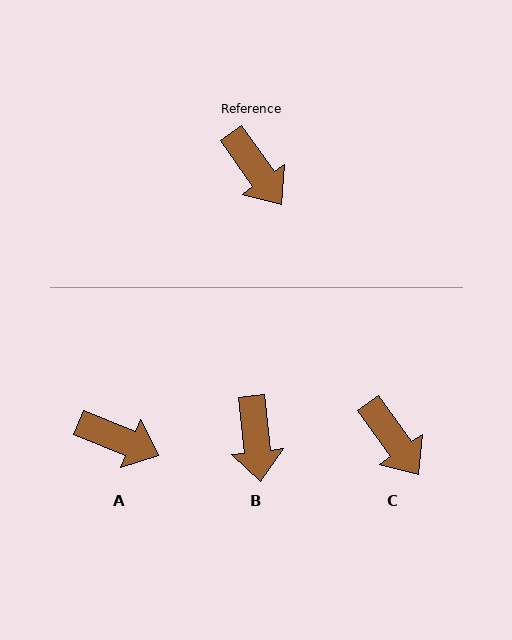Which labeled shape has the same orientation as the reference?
C.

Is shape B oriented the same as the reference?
No, it is off by about 29 degrees.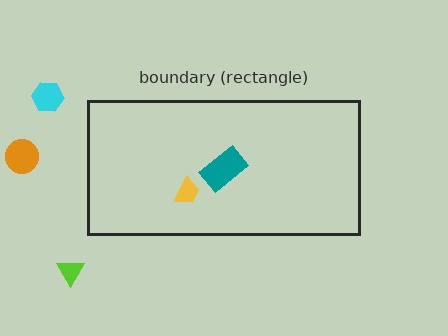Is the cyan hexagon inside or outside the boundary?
Outside.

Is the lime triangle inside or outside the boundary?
Outside.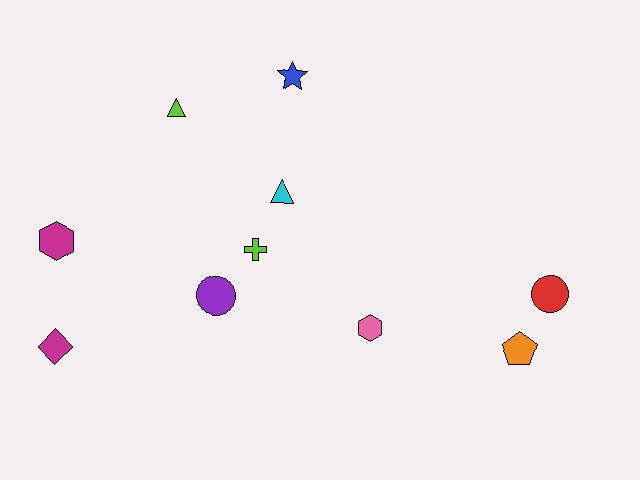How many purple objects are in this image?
There is 1 purple object.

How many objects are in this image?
There are 10 objects.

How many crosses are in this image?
There is 1 cross.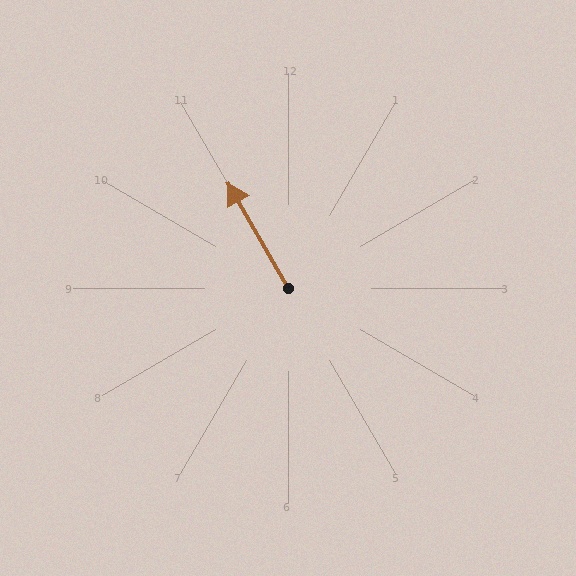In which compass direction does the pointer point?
Northwest.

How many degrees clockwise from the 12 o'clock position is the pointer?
Approximately 330 degrees.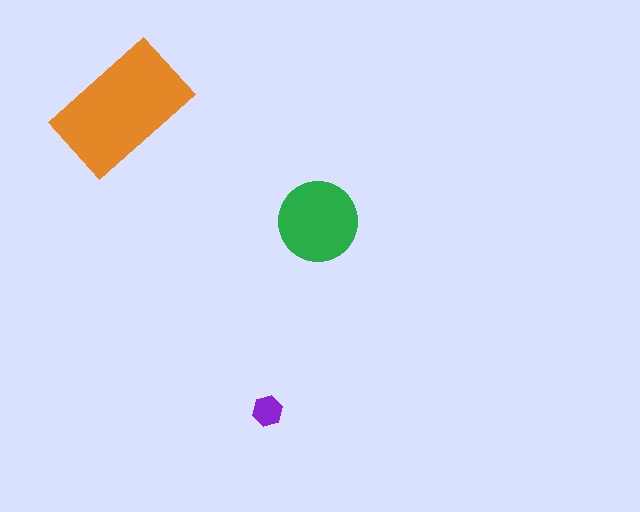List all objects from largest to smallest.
The orange rectangle, the green circle, the purple hexagon.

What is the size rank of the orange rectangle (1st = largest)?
1st.